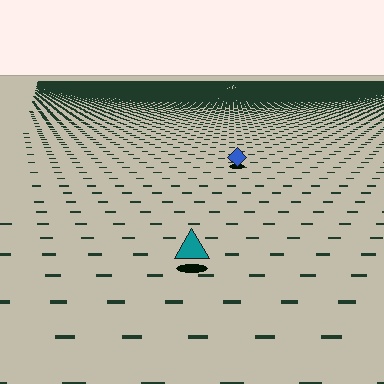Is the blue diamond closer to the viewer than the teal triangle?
No. The teal triangle is closer — you can tell from the texture gradient: the ground texture is coarser near it.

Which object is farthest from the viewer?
The blue diamond is farthest from the viewer. It appears smaller and the ground texture around it is denser.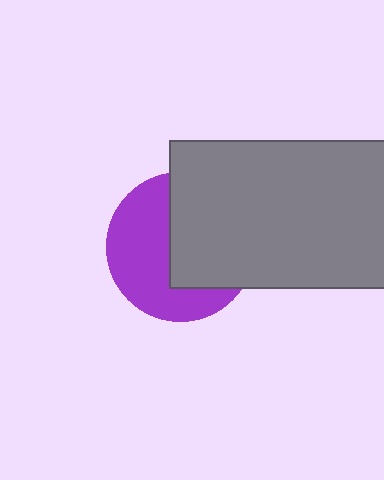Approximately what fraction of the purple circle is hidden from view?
Roughly 49% of the purple circle is hidden behind the gray rectangle.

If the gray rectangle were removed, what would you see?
You would see the complete purple circle.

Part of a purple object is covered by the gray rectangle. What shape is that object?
It is a circle.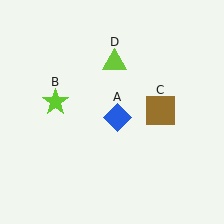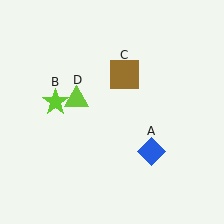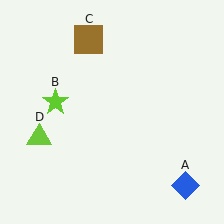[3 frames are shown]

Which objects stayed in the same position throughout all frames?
Lime star (object B) remained stationary.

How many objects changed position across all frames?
3 objects changed position: blue diamond (object A), brown square (object C), lime triangle (object D).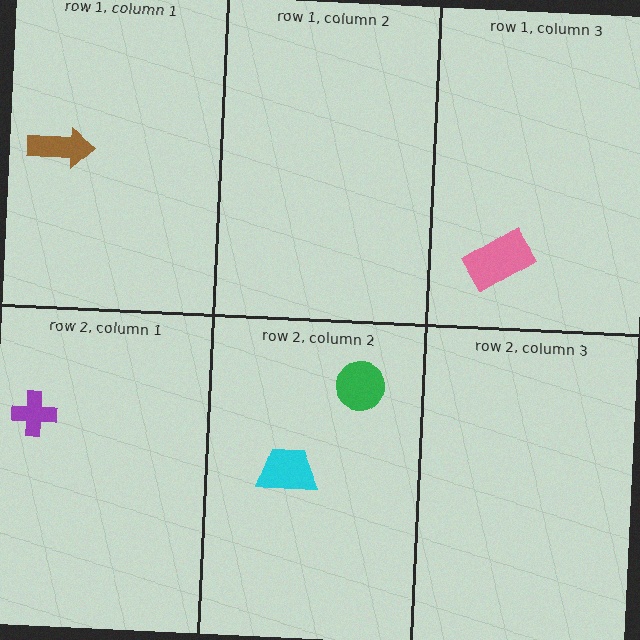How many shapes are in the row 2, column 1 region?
1.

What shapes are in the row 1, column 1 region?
The brown arrow.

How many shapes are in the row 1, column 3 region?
1.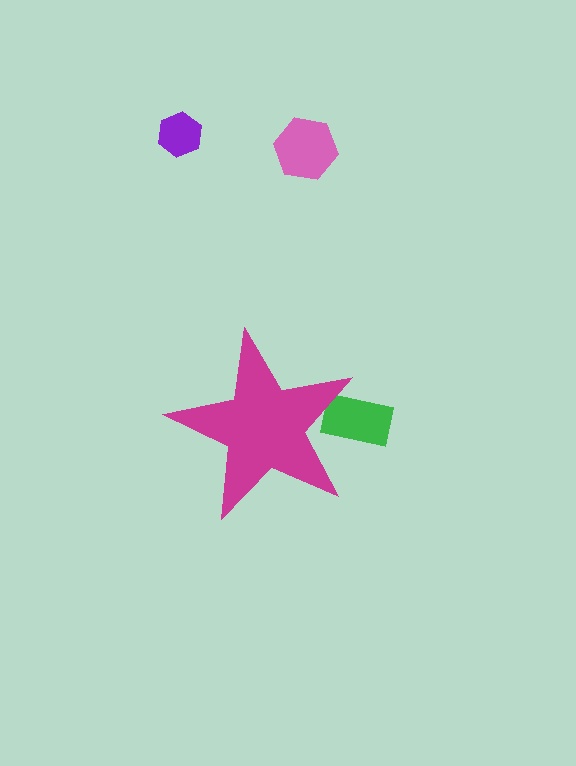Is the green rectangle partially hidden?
Yes, the green rectangle is partially hidden behind the magenta star.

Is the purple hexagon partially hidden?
No, the purple hexagon is fully visible.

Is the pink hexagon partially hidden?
No, the pink hexagon is fully visible.